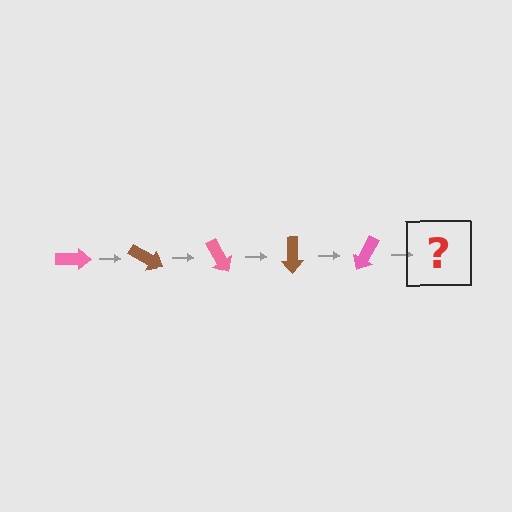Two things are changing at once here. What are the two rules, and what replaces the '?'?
The two rules are that it rotates 30 degrees each step and the color cycles through pink and brown. The '?' should be a brown arrow, rotated 150 degrees from the start.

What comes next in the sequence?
The next element should be a brown arrow, rotated 150 degrees from the start.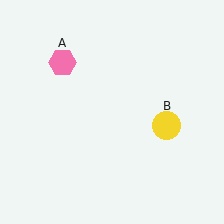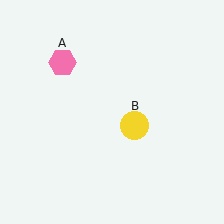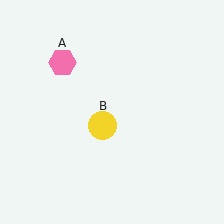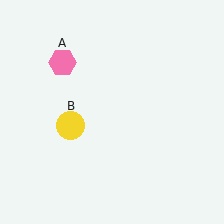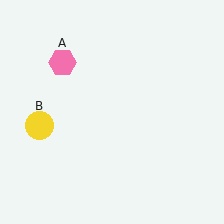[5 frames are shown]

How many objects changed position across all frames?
1 object changed position: yellow circle (object B).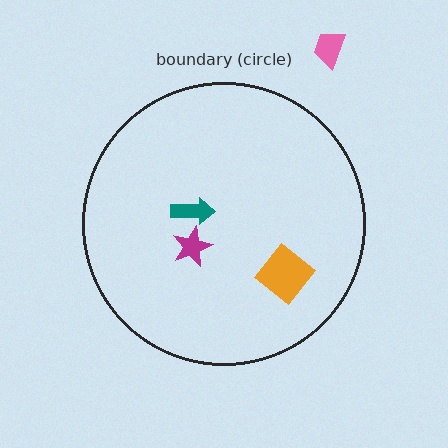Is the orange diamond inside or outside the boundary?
Inside.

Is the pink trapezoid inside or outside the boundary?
Outside.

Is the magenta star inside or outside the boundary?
Inside.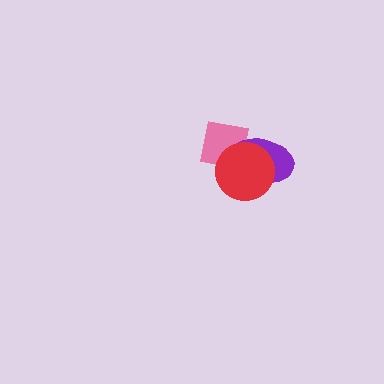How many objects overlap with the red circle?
2 objects overlap with the red circle.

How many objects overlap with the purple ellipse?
2 objects overlap with the purple ellipse.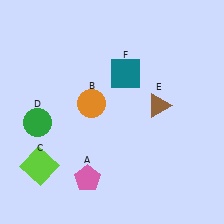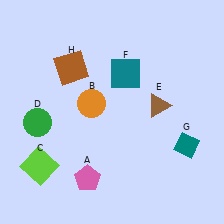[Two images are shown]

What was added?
A teal diamond (G), a brown square (H) were added in Image 2.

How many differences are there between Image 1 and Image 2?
There are 2 differences between the two images.